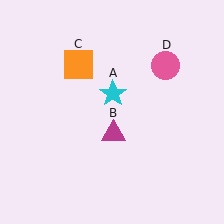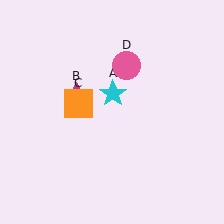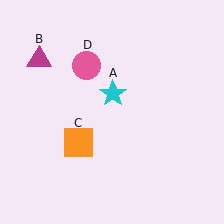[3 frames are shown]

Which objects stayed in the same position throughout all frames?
Cyan star (object A) remained stationary.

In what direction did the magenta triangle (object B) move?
The magenta triangle (object B) moved up and to the left.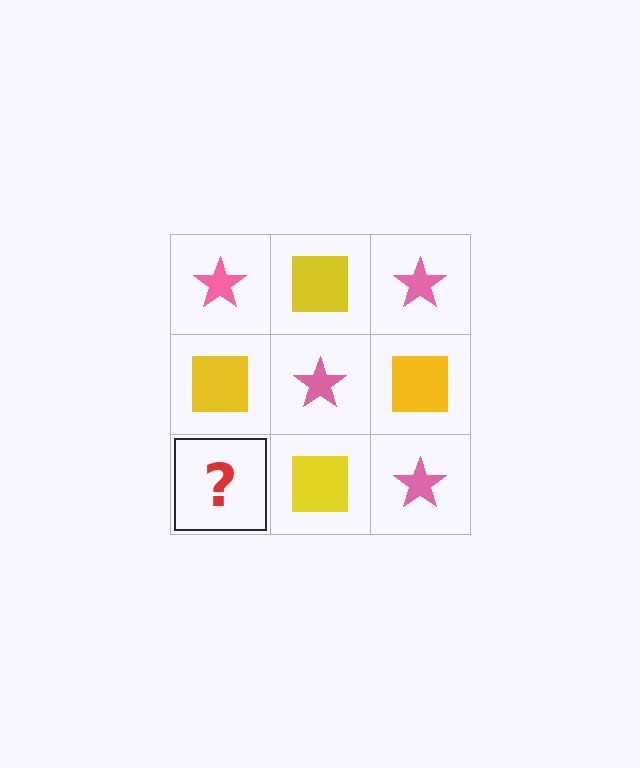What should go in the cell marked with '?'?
The missing cell should contain a pink star.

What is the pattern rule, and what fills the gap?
The rule is that it alternates pink star and yellow square in a checkerboard pattern. The gap should be filled with a pink star.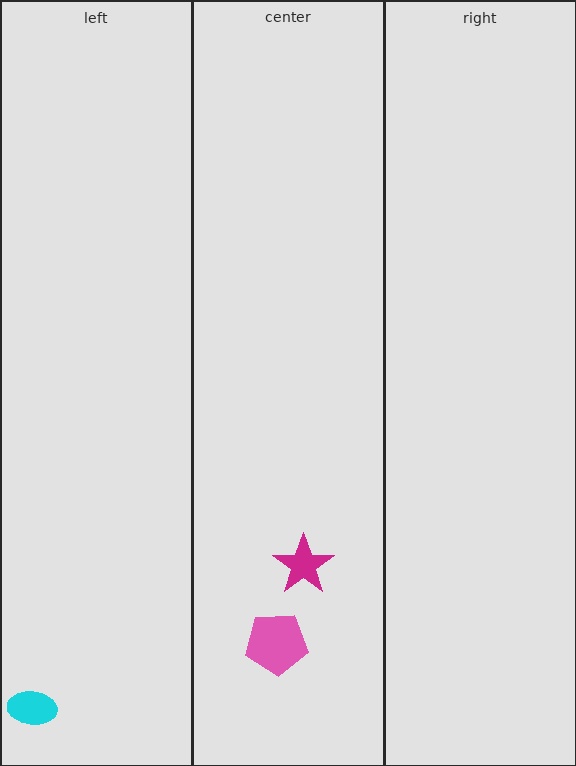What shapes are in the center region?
The magenta star, the pink pentagon.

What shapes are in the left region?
The cyan ellipse.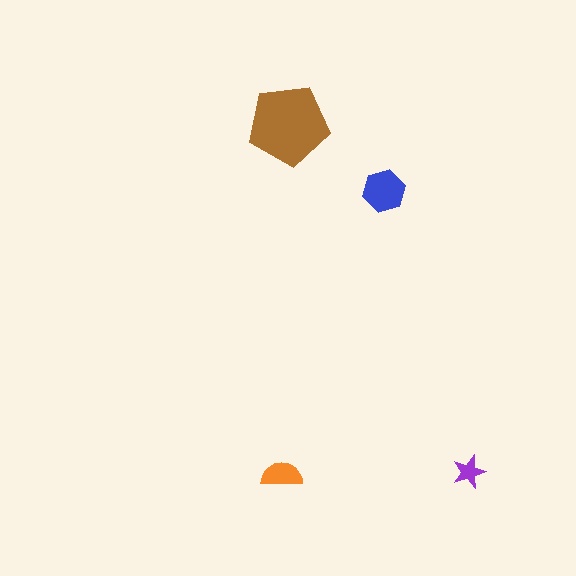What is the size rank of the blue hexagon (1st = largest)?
2nd.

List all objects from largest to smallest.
The brown pentagon, the blue hexagon, the orange semicircle, the purple star.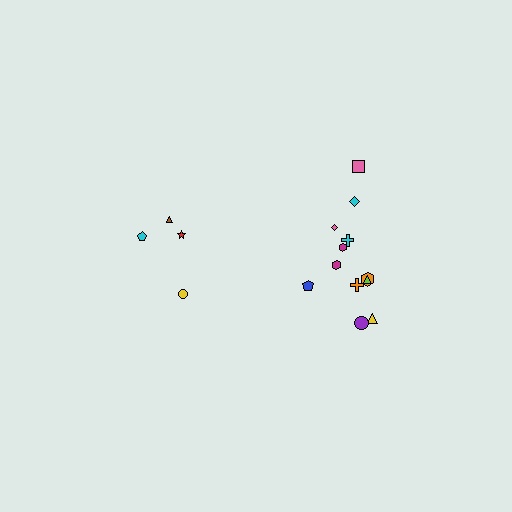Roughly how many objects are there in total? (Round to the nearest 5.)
Roughly 15 objects in total.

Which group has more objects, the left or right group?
The right group.